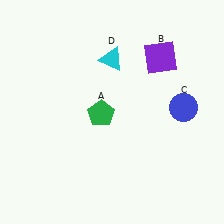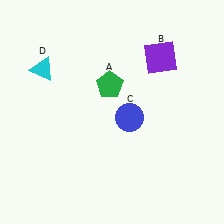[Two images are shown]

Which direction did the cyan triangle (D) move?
The cyan triangle (D) moved left.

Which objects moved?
The objects that moved are: the green pentagon (A), the blue circle (C), the cyan triangle (D).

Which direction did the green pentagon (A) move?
The green pentagon (A) moved up.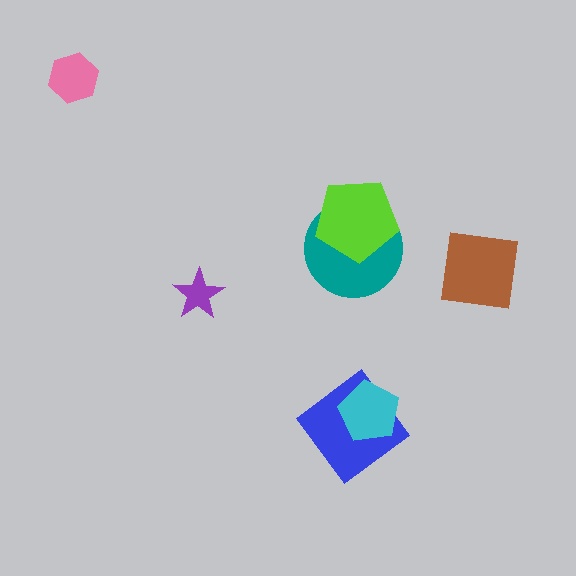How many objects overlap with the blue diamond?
1 object overlaps with the blue diamond.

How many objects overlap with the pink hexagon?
0 objects overlap with the pink hexagon.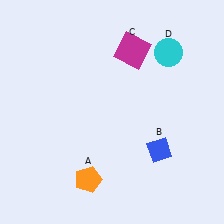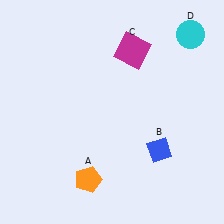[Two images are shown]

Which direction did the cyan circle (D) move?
The cyan circle (D) moved right.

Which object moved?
The cyan circle (D) moved right.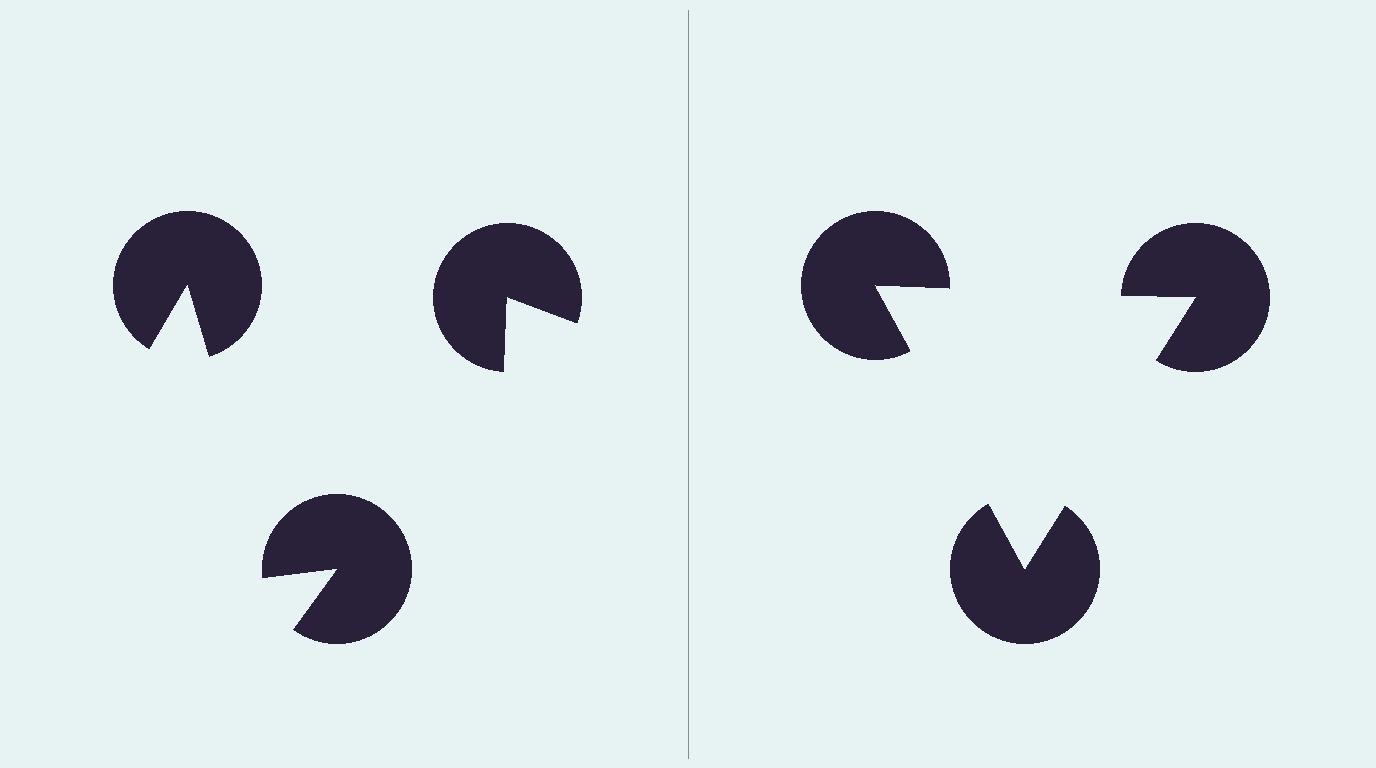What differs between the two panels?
The pac-man discs are positioned identically on both sides; only the wedge orientations differ. On the right they align to a triangle; on the left they are misaligned.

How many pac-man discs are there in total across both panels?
6 — 3 on each side.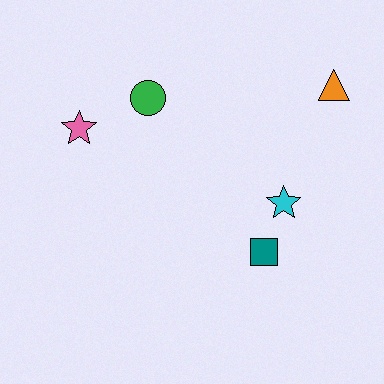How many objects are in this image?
There are 5 objects.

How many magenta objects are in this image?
There are no magenta objects.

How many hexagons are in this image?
There are no hexagons.